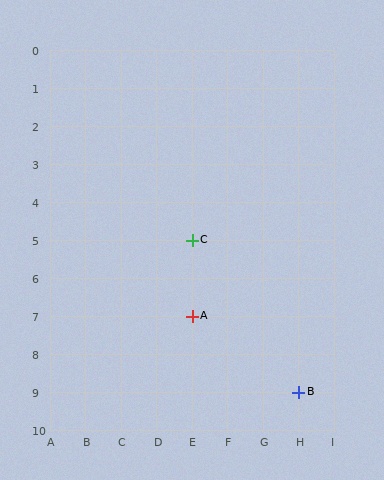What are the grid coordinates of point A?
Point A is at grid coordinates (E, 7).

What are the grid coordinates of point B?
Point B is at grid coordinates (H, 9).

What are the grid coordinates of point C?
Point C is at grid coordinates (E, 5).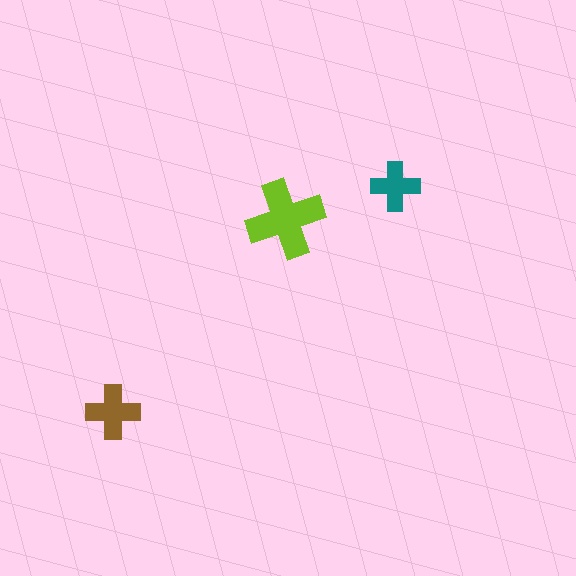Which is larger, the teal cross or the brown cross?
The brown one.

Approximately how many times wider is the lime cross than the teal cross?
About 1.5 times wider.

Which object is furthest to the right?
The teal cross is rightmost.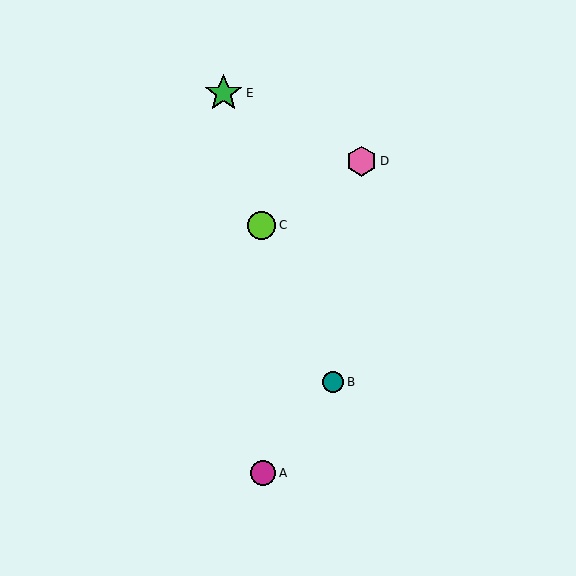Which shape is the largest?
The green star (labeled E) is the largest.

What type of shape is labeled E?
Shape E is a green star.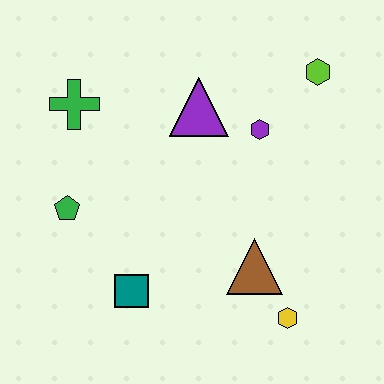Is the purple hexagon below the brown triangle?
No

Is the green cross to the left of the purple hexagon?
Yes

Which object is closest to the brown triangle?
The yellow hexagon is closest to the brown triangle.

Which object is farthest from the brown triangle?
The green cross is farthest from the brown triangle.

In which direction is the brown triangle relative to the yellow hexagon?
The brown triangle is above the yellow hexagon.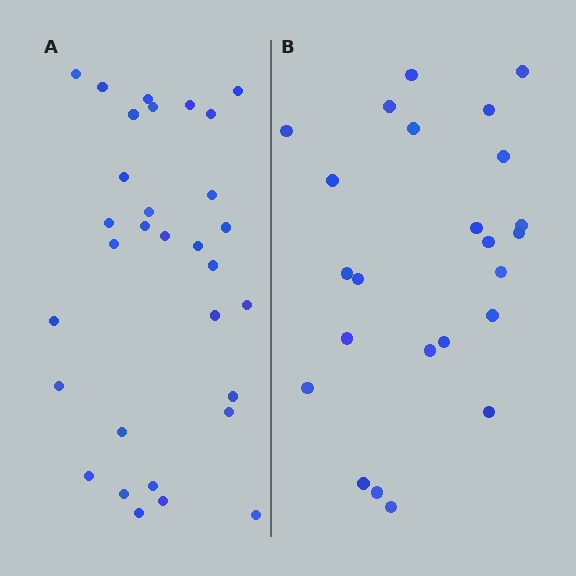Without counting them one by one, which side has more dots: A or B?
Region A (the left region) has more dots.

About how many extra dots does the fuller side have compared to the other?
Region A has roughly 8 or so more dots than region B.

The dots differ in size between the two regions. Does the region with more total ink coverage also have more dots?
No. Region B has more total ink coverage because its dots are larger, but region A actually contains more individual dots. Total area can be misleading — the number of items is what matters here.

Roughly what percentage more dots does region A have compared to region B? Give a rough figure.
About 30% more.